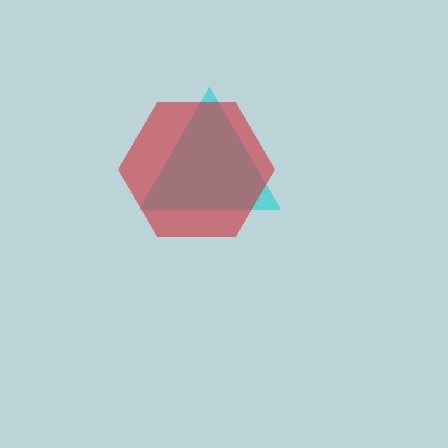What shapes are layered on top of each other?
The layered shapes are: a cyan triangle, a red hexagon.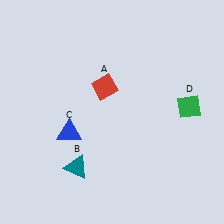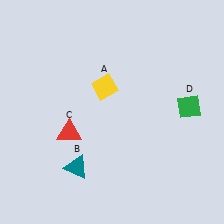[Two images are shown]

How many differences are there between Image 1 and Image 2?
There are 2 differences between the two images.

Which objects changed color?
A changed from red to yellow. C changed from blue to red.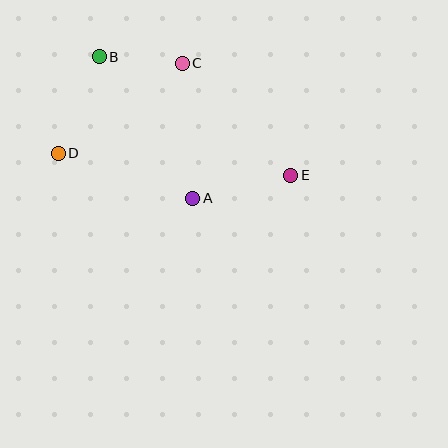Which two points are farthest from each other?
Points D and E are farthest from each other.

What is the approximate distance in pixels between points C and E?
The distance between C and E is approximately 156 pixels.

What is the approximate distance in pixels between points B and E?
The distance between B and E is approximately 225 pixels.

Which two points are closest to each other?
Points B and C are closest to each other.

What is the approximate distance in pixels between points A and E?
The distance between A and E is approximately 100 pixels.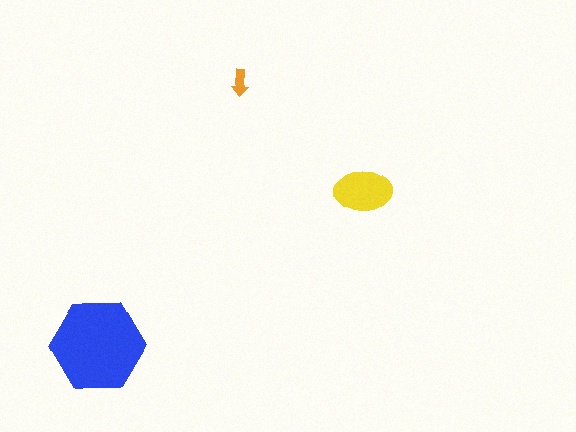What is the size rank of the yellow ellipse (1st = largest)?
2nd.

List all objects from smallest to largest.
The orange arrow, the yellow ellipse, the blue hexagon.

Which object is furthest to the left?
The blue hexagon is leftmost.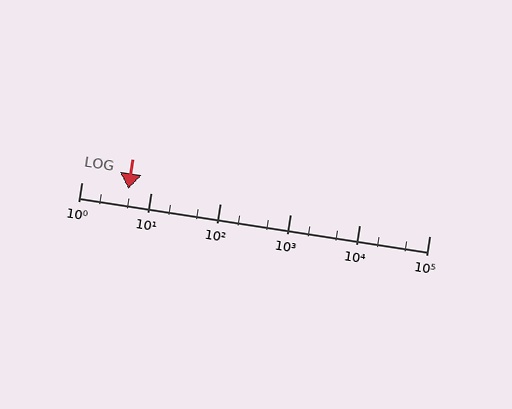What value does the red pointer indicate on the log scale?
The pointer indicates approximately 4.8.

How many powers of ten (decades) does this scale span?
The scale spans 5 decades, from 1 to 100000.